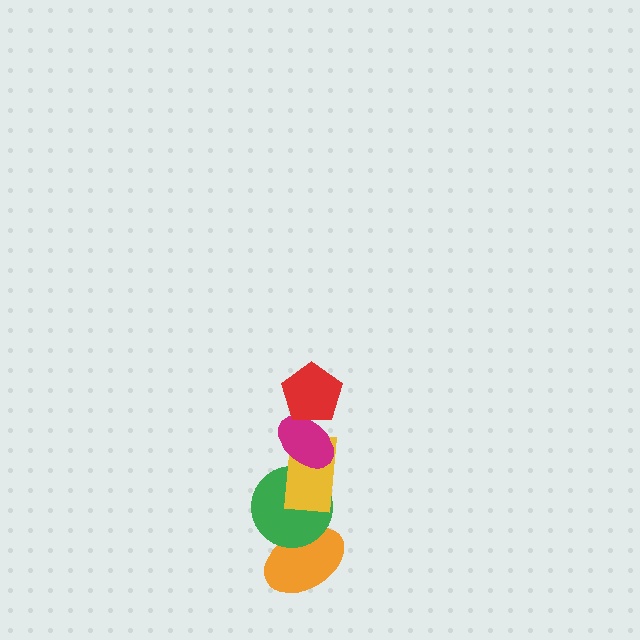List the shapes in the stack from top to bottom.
From top to bottom: the red pentagon, the magenta ellipse, the yellow rectangle, the green circle, the orange ellipse.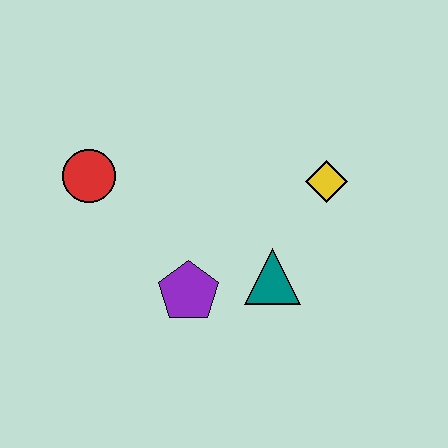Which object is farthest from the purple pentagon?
The yellow diamond is farthest from the purple pentagon.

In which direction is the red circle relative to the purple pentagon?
The red circle is above the purple pentagon.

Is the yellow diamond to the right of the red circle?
Yes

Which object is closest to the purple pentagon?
The teal triangle is closest to the purple pentagon.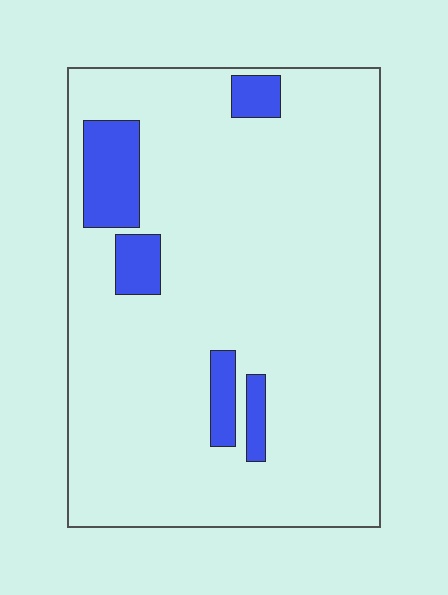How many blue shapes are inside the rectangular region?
5.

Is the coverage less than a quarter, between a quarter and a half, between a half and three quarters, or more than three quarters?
Less than a quarter.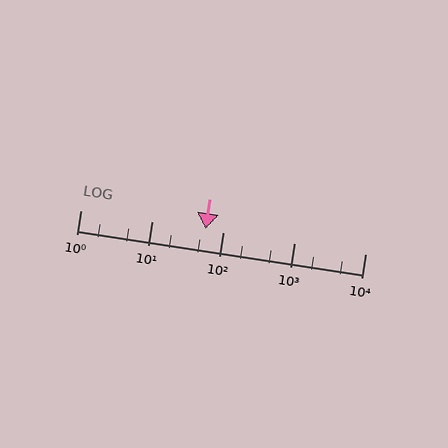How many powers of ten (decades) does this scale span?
The scale spans 4 decades, from 1 to 10000.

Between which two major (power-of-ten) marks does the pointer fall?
The pointer is between 10 and 100.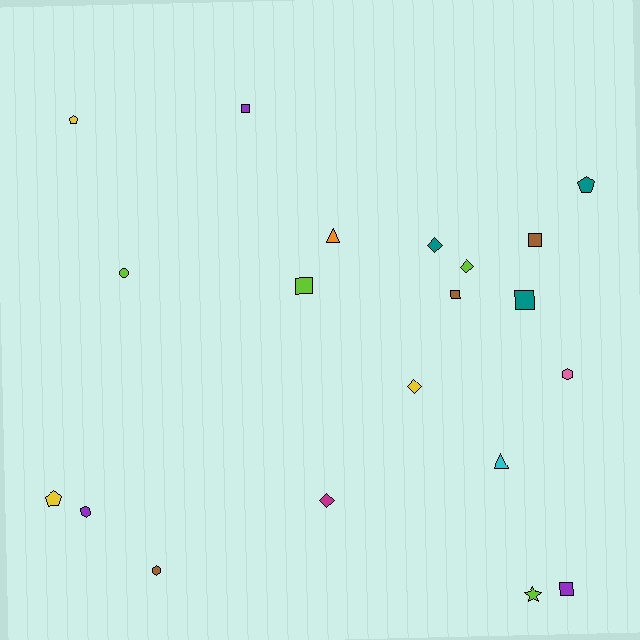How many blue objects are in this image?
There are no blue objects.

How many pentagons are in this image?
There are 3 pentagons.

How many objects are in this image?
There are 20 objects.